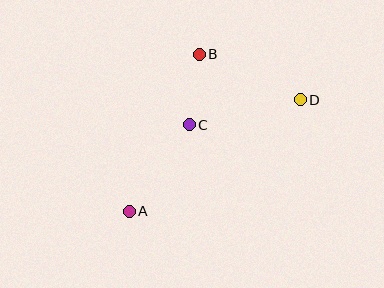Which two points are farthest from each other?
Points A and D are farthest from each other.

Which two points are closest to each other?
Points B and C are closest to each other.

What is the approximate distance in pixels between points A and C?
The distance between A and C is approximately 105 pixels.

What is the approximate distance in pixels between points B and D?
The distance between B and D is approximately 111 pixels.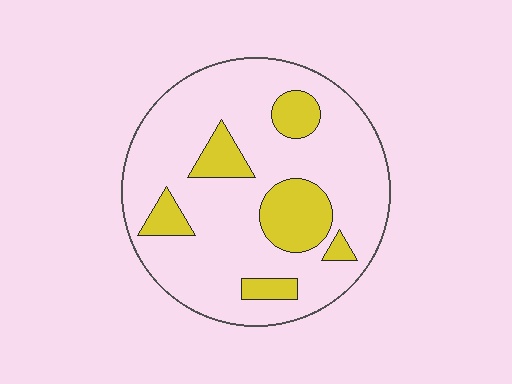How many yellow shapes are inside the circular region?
6.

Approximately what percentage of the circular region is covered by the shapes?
Approximately 20%.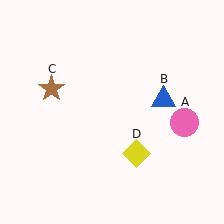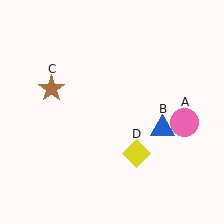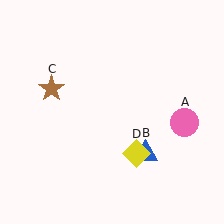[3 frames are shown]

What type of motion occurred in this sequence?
The blue triangle (object B) rotated clockwise around the center of the scene.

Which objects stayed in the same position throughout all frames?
Pink circle (object A) and brown star (object C) and yellow diamond (object D) remained stationary.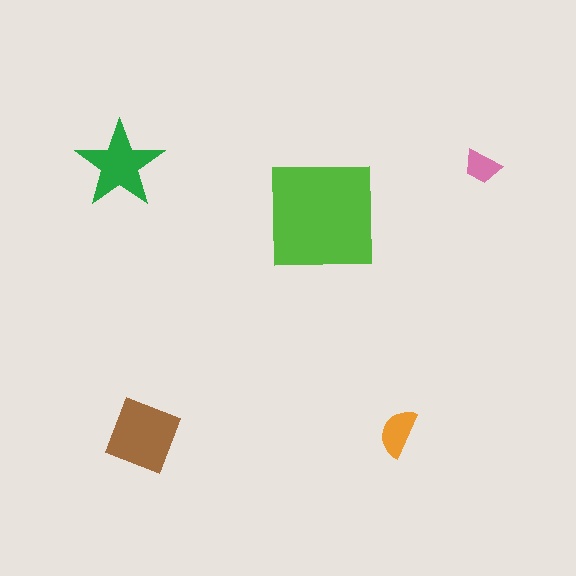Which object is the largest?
The lime square.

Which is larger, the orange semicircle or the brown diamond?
The brown diamond.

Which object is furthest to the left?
The green star is leftmost.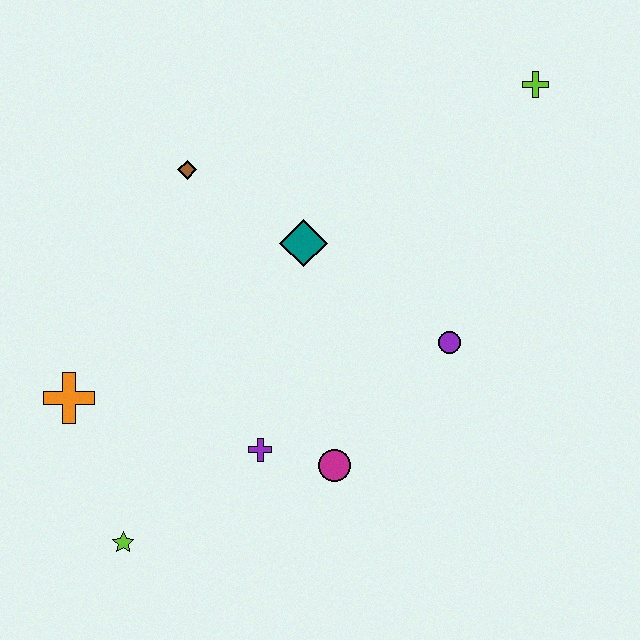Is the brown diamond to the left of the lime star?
No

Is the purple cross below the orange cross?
Yes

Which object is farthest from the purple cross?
The lime cross is farthest from the purple cross.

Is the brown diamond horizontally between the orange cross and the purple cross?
Yes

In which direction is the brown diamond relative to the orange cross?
The brown diamond is above the orange cross.